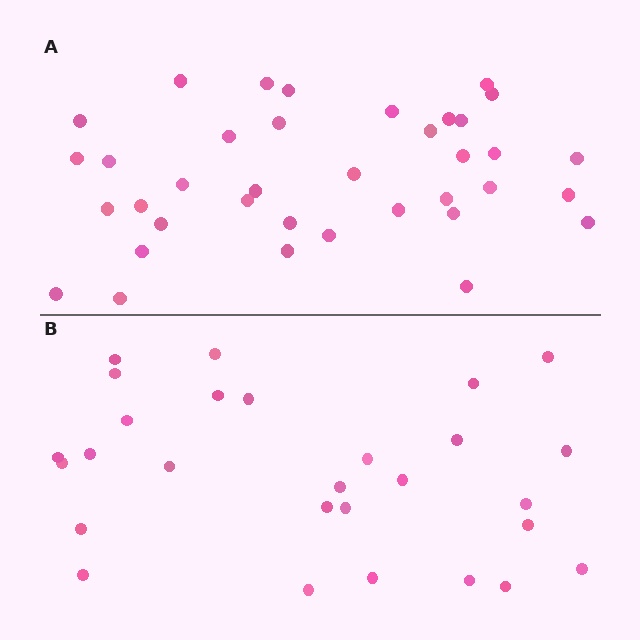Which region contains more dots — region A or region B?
Region A (the top region) has more dots.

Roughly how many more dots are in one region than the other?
Region A has roughly 8 or so more dots than region B.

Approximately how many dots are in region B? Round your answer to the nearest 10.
About 30 dots. (The exact count is 28, which rounds to 30.)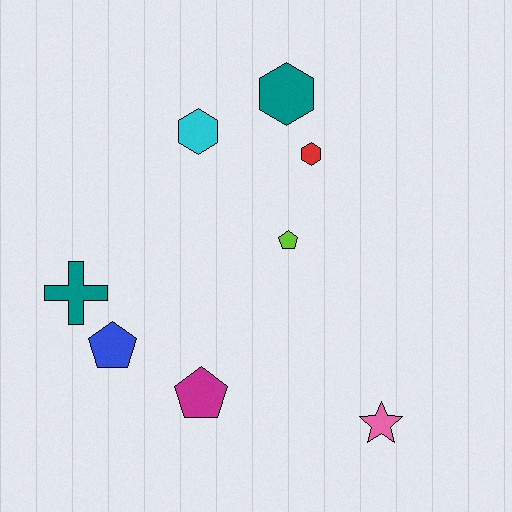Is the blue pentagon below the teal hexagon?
Yes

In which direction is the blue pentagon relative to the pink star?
The blue pentagon is to the left of the pink star.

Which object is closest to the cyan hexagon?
The teal hexagon is closest to the cyan hexagon.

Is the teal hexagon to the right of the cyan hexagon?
Yes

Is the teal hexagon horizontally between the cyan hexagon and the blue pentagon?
No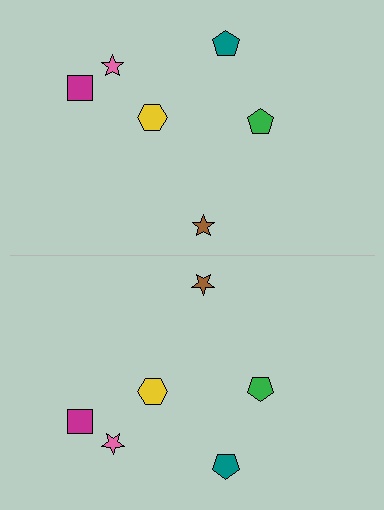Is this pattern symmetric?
Yes, this pattern has bilateral (reflection) symmetry.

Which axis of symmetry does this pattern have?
The pattern has a horizontal axis of symmetry running through the center of the image.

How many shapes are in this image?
There are 12 shapes in this image.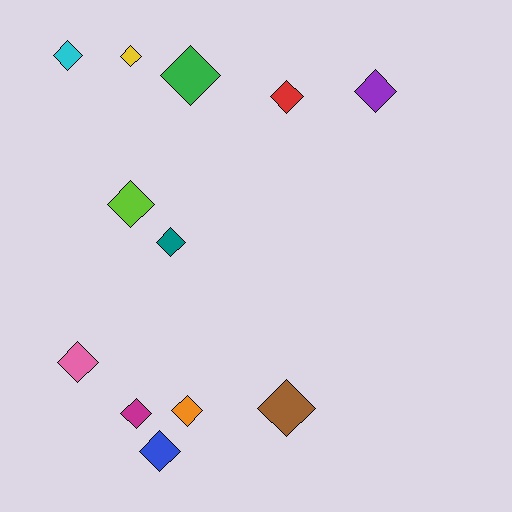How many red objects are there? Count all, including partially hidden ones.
There is 1 red object.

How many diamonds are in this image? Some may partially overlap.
There are 12 diamonds.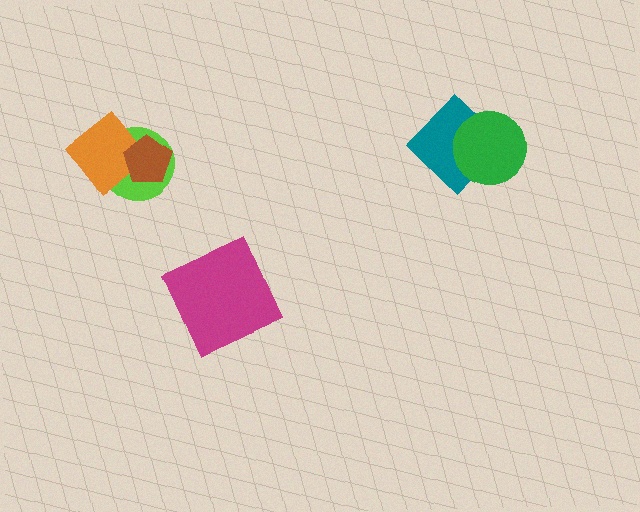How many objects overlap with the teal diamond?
1 object overlaps with the teal diamond.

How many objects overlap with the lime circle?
2 objects overlap with the lime circle.